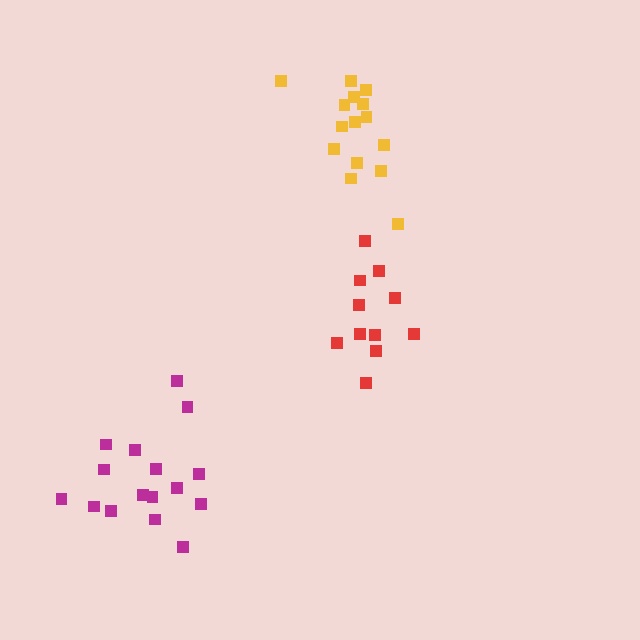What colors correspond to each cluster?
The clusters are colored: yellow, magenta, red.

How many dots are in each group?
Group 1: 15 dots, Group 2: 16 dots, Group 3: 11 dots (42 total).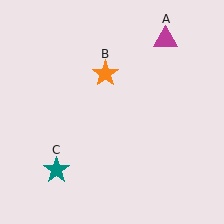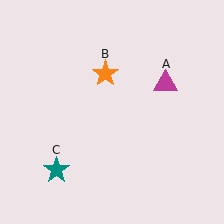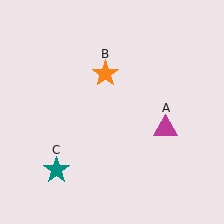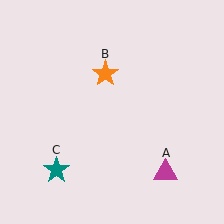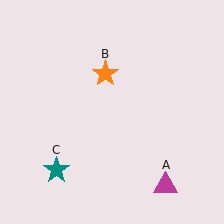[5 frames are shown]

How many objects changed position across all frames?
1 object changed position: magenta triangle (object A).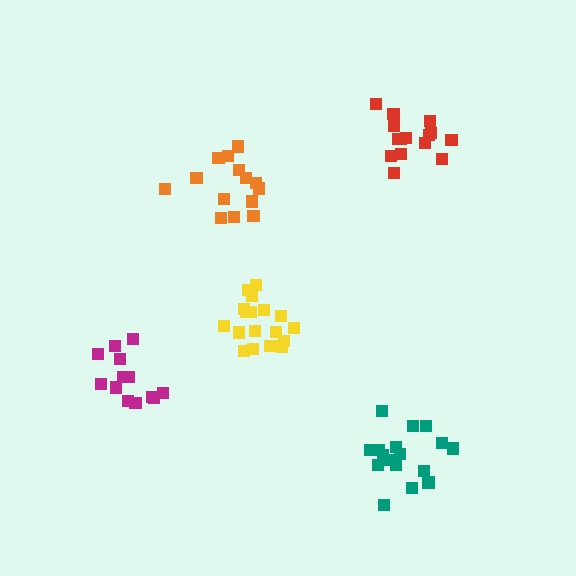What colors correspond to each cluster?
The clusters are colored: magenta, yellow, teal, red, orange.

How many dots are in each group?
Group 1: 13 dots, Group 2: 18 dots, Group 3: 17 dots, Group 4: 15 dots, Group 5: 15 dots (78 total).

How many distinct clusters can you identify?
There are 5 distinct clusters.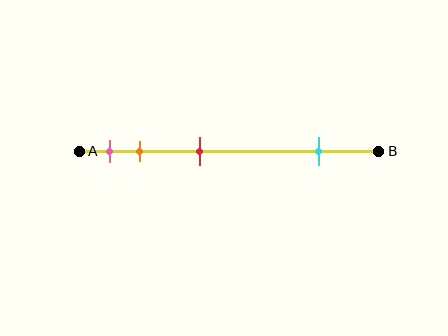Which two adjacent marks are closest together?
The pink and orange marks are the closest adjacent pair.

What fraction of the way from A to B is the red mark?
The red mark is approximately 40% (0.4) of the way from A to B.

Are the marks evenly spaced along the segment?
No, the marks are not evenly spaced.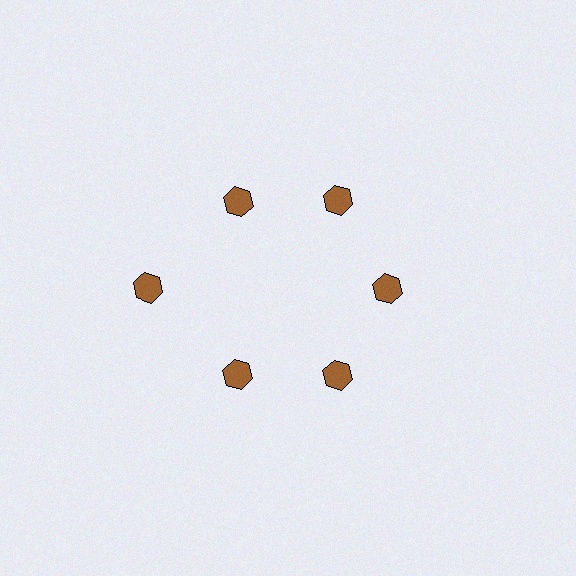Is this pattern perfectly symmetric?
No. The 6 brown hexagons are arranged in a ring, but one element near the 9 o'clock position is pushed outward from the center, breaking the 6-fold rotational symmetry.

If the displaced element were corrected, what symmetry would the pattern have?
It would have 6-fold rotational symmetry — the pattern would map onto itself every 60 degrees.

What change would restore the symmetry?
The symmetry would be restored by moving it inward, back onto the ring so that all 6 hexagons sit at equal angles and equal distance from the center.